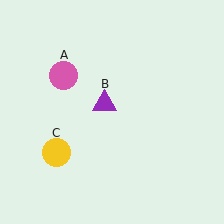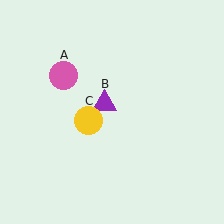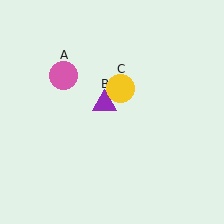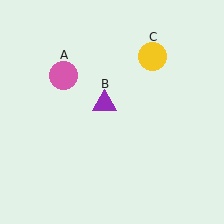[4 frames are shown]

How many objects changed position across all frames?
1 object changed position: yellow circle (object C).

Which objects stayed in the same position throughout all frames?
Pink circle (object A) and purple triangle (object B) remained stationary.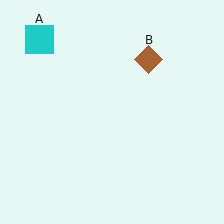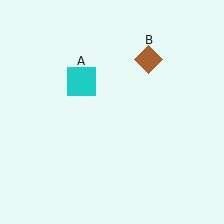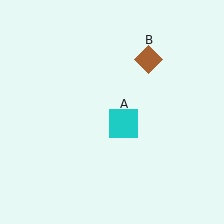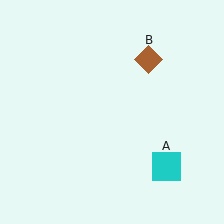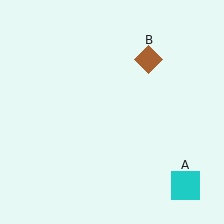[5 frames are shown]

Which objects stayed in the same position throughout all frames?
Brown diamond (object B) remained stationary.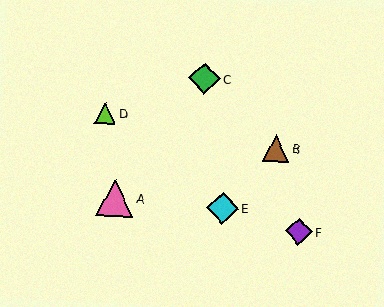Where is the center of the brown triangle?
The center of the brown triangle is at (276, 148).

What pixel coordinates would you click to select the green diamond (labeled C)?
Click at (205, 78) to select the green diamond C.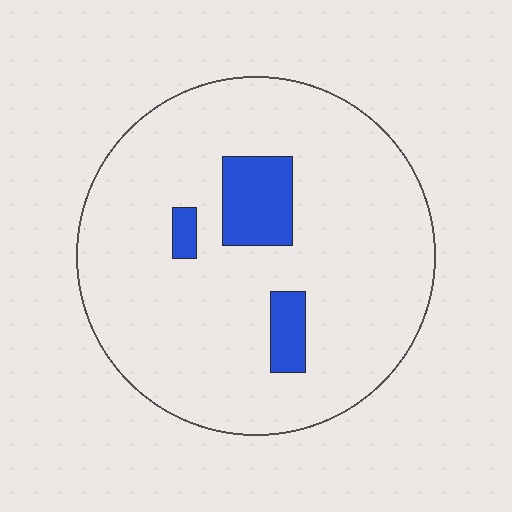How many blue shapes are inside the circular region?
3.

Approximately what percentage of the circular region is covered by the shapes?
Approximately 10%.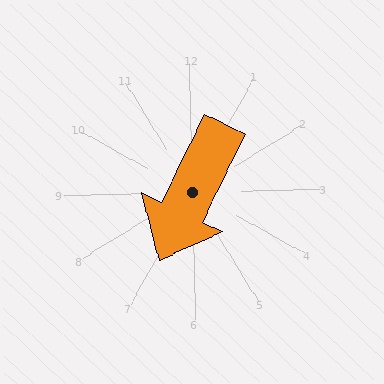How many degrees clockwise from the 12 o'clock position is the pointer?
Approximately 207 degrees.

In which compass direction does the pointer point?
Southwest.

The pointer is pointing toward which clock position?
Roughly 7 o'clock.